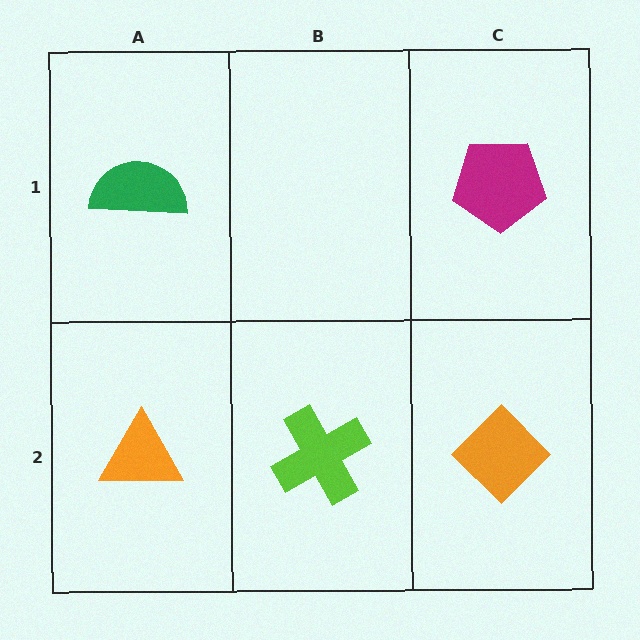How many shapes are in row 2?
3 shapes.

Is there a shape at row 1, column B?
No, that cell is empty.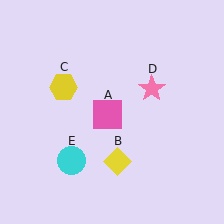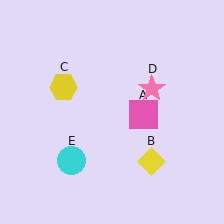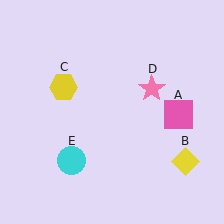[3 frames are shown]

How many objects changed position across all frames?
2 objects changed position: pink square (object A), yellow diamond (object B).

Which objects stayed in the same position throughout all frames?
Yellow hexagon (object C) and pink star (object D) and cyan circle (object E) remained stationary.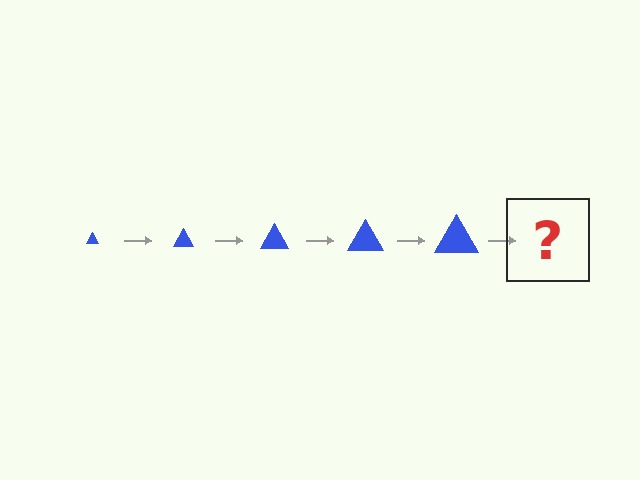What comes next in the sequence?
The next element should be a blue triangle, larger than the previous one.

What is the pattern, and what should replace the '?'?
The pattern is that the triangle gets progressively larger each step. The '?' should be a blue triangle, larger than the previous one.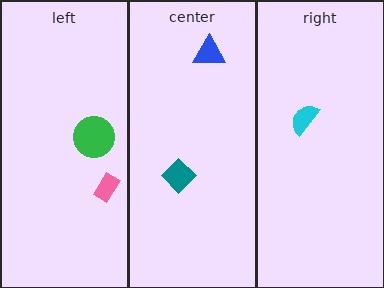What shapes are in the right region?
The cyan semicircle.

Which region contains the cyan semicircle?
The right region.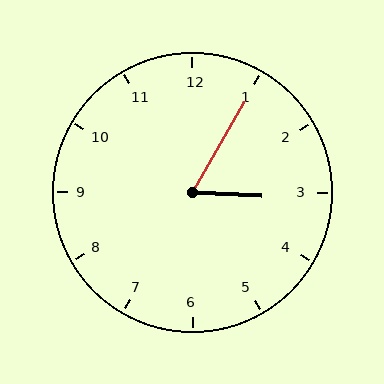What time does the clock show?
3:05.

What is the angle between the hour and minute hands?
Approximately 62 degrees.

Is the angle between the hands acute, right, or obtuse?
It is acute.